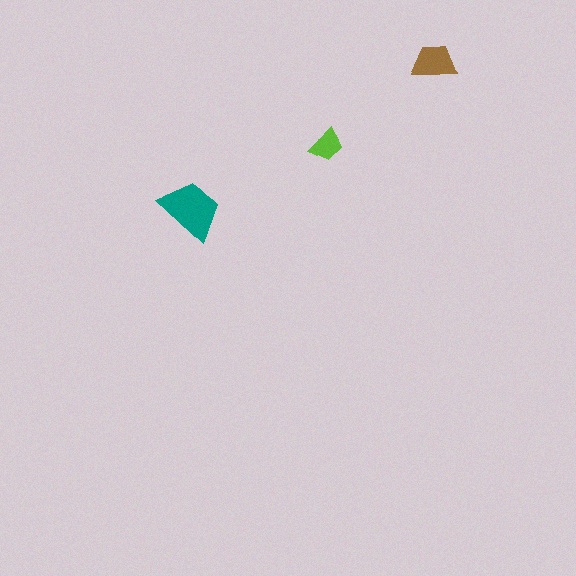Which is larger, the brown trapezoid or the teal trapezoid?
The teal one.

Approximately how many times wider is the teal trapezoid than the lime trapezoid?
About 2 times wider.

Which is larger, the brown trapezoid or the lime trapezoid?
The brown one.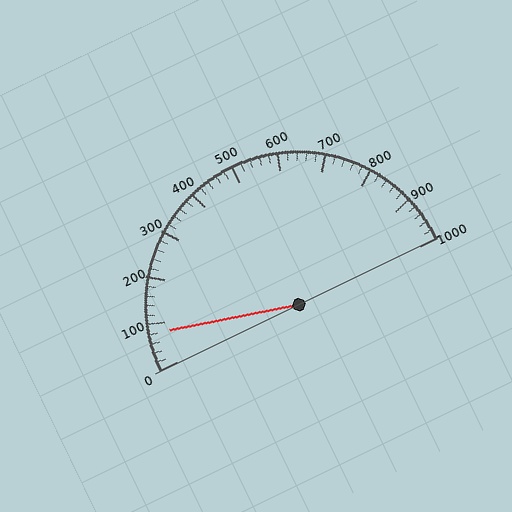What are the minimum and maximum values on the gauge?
The gauge ranges from 0 to 1000.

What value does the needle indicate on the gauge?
The needle indicates approximately 80.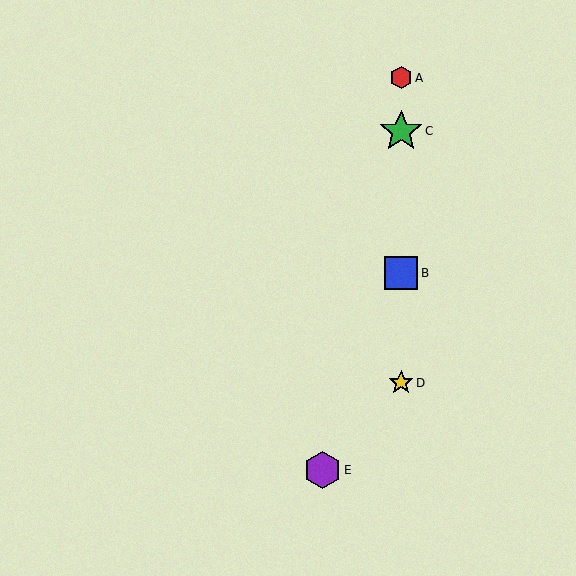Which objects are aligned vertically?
Objects A, B, C, D are aligned vertically.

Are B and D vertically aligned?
Yes, both are at x≈401.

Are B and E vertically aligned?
No, B is at x≈401 and E is at x≈323.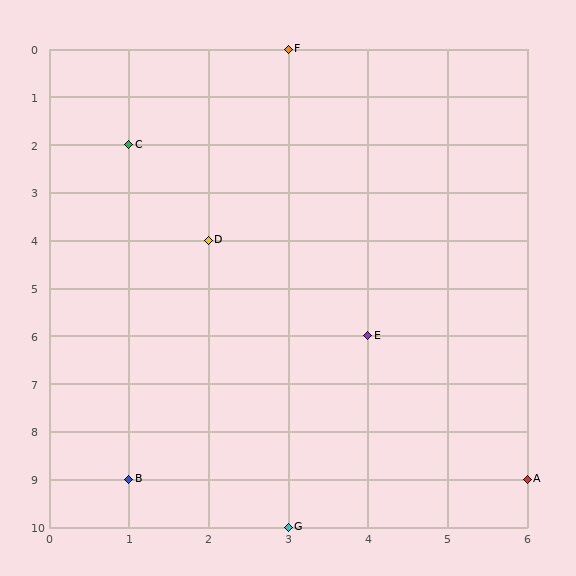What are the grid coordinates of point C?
Point C is at grid coordinates (1, 2).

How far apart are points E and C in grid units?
Points E and C are 3 columns and 4 rows apart (about 5.0 grid units diagonally).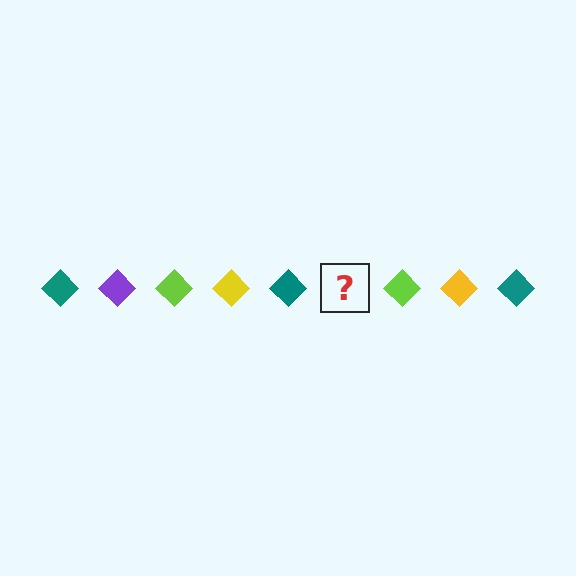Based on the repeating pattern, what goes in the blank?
The blank should be a purple diamond.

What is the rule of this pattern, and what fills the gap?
The rule is that the pattern cycles through teal, purple, lime, yellow diamonds. The gap should be filled with a purple diamond.